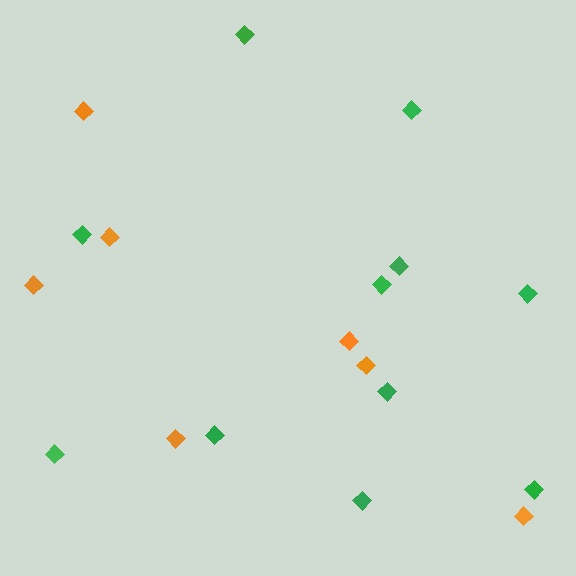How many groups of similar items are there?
There are 2 groups: one group of orange diamonds (7) and one group of green diamonds (11).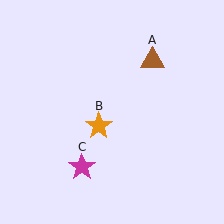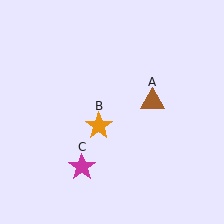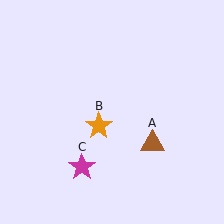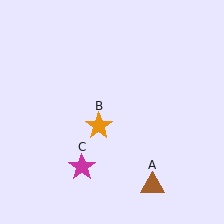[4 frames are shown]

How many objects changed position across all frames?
1 object changed position: brown triangle (object A).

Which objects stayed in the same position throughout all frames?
Orange star (object B) and magenta star (object C) remained stationary.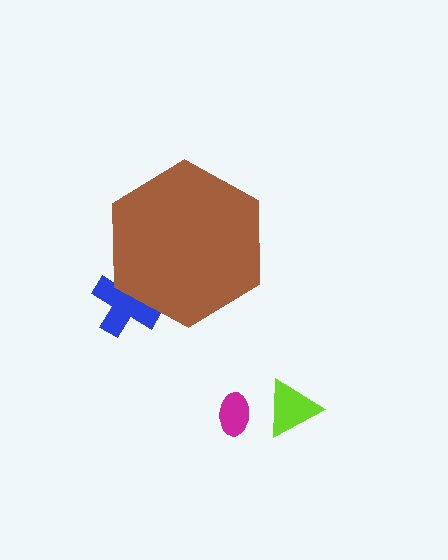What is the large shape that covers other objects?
A brown hexagon.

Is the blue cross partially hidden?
Yes, the blue cross is partially hidden behind the brown hexagon.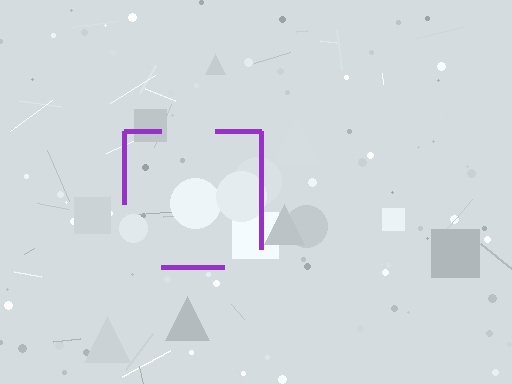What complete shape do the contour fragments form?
The contour fragments form a square.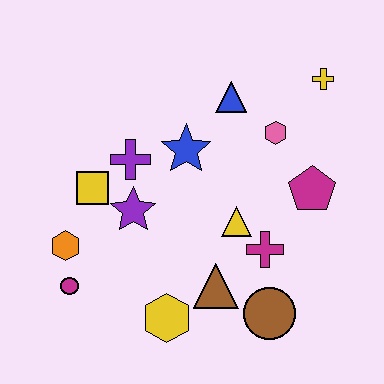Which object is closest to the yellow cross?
The pink hexagon is closest to the yellow cross.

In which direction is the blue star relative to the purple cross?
The blue star is to the right of the purple cross.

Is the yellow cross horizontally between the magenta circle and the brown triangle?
No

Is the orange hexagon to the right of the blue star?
No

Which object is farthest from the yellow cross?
The magenta circle is farthest from the yellow cross.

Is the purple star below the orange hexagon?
No